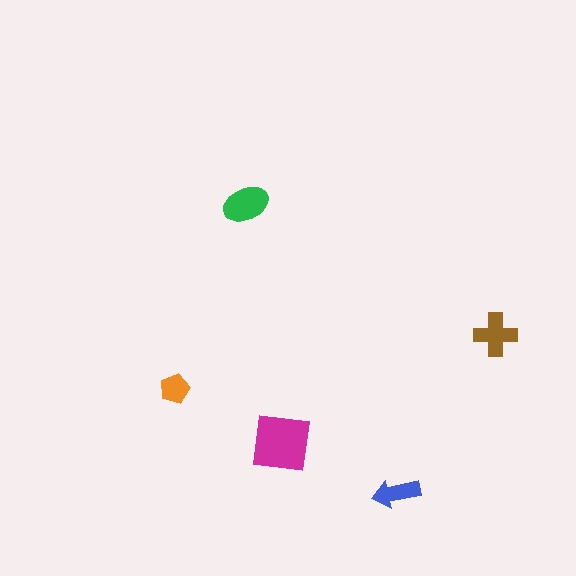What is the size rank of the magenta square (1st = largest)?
1st.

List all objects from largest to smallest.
The magenta square, the green ellipse, the brown cross, the blue arrow, the orange pentagon.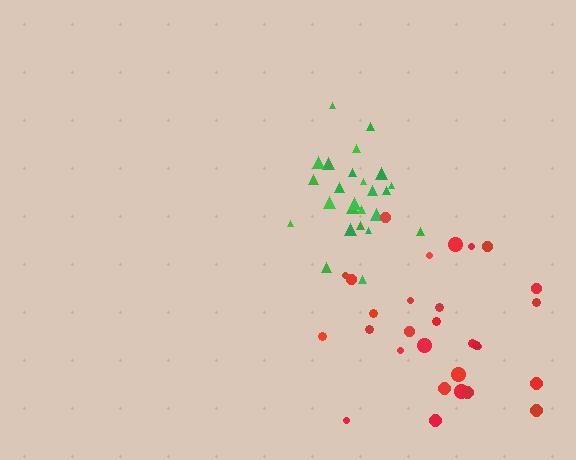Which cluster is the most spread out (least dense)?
Red.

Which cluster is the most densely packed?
Green.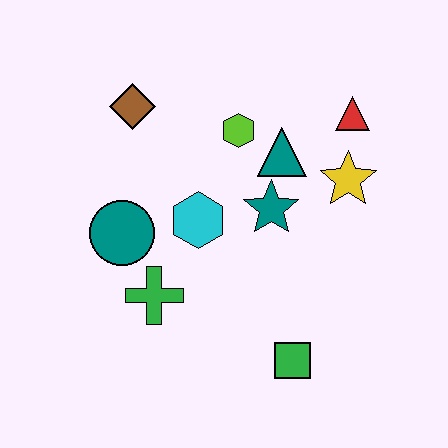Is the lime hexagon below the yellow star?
No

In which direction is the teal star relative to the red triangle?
The teal star is below the red triangle.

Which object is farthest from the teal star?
The brown diamond is farthest from the teal star.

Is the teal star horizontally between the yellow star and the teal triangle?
No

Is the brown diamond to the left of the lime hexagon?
Yes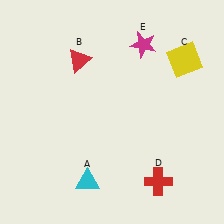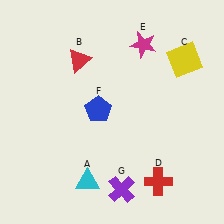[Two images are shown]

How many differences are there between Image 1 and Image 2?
There are 2 differences between the two images.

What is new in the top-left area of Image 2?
A blue pentagon (F) was added in the top-left area of Image 2.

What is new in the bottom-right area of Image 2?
A purple cross (G) was added in the bottom-right area of Image 2.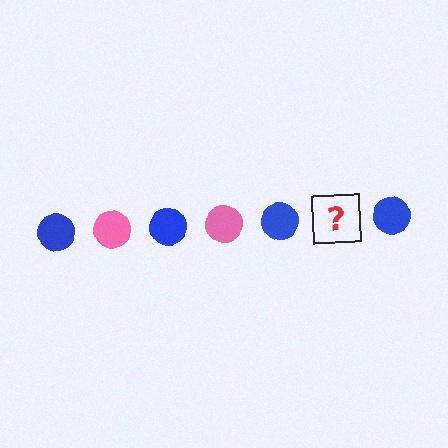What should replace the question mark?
The question mark should be replaced with a pink circle.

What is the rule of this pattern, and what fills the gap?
The rule is that the pattern cycles through blue, pink circles. The gap should be filled with a pink circle.